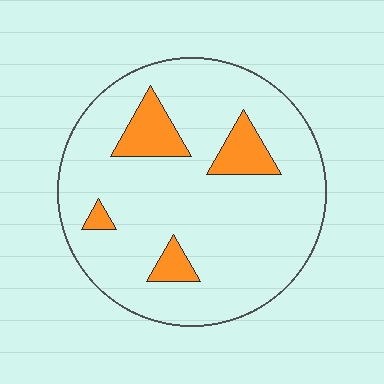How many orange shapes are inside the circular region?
4.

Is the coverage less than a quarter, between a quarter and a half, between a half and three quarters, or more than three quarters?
Less than a quarter.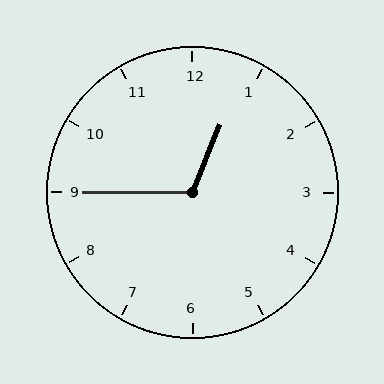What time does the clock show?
12:45.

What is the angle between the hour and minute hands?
Approximately 112 degrees.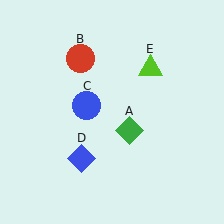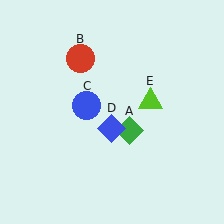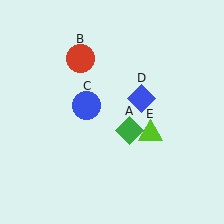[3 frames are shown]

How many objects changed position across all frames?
2 objects changed position: blue diamond (object D), lime triangle (object E).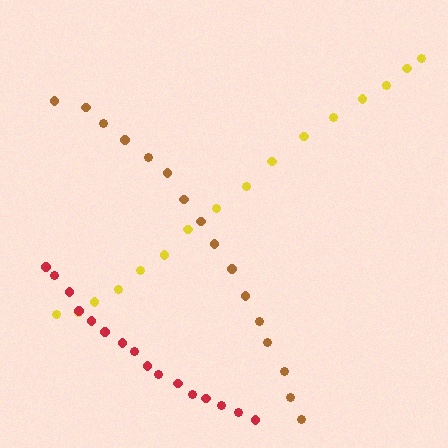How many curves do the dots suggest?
There are 3 distinct paths.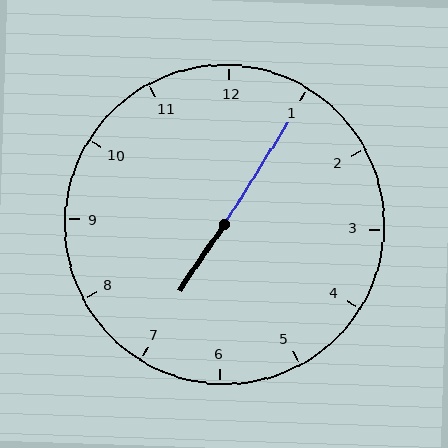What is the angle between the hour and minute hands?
Approximately 178 degrees.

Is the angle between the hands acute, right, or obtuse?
It is obtuse.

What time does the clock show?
7:05.